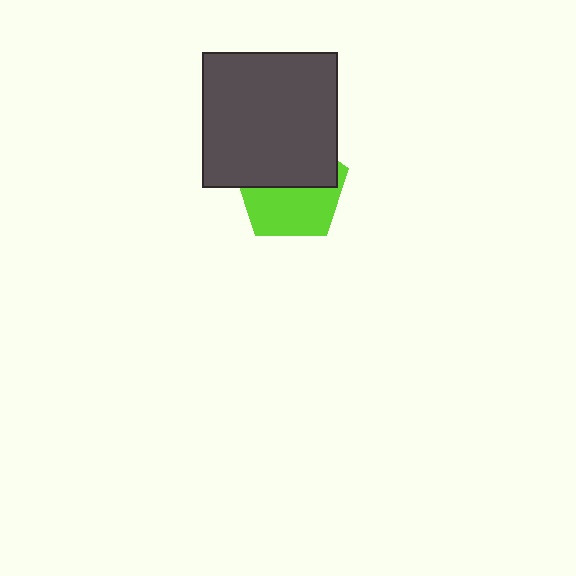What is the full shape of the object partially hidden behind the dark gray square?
The partially hidden object is a lime pentagon.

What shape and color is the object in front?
The object in front is a dark gray square.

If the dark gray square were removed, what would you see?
You would see the complete lime pentagon.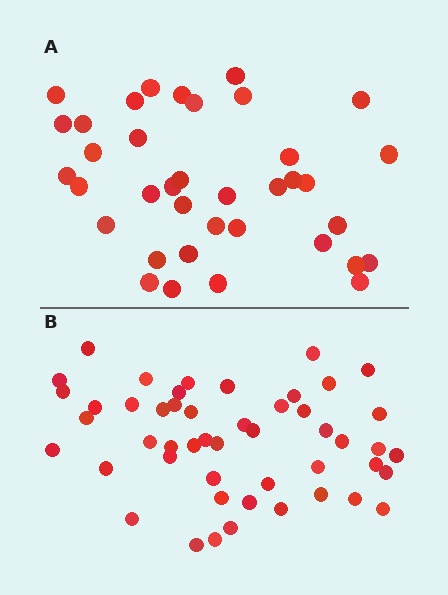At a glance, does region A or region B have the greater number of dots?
Region B (the bottom region) has more dots.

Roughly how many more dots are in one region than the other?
Region B has roughly 12 or so more dots than region A.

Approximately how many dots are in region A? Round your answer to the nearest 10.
About 40 dots. (The exact count is 37, which rounds to 40.)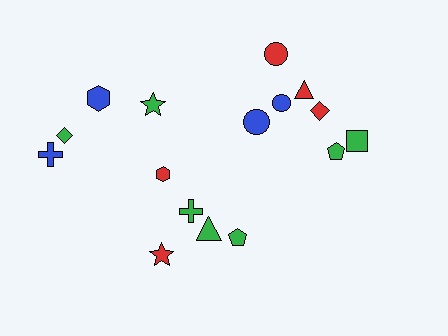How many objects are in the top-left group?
There are 5 objects.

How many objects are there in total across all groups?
There are 16 objects.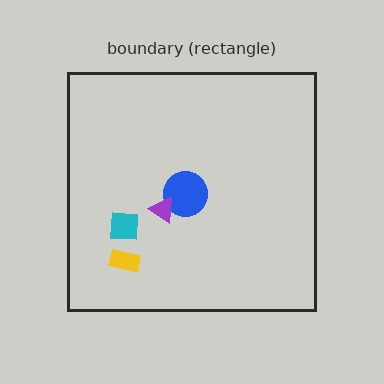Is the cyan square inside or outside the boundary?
Inside.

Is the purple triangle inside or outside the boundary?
Inside.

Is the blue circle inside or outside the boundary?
Inside.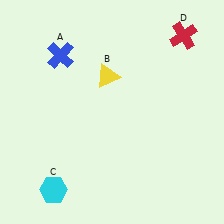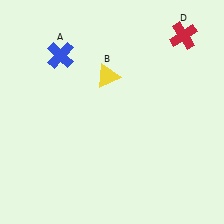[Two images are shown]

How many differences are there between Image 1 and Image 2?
There is 1 difference between the two images.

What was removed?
The cyan hexagon (C) was removed in Image 2.